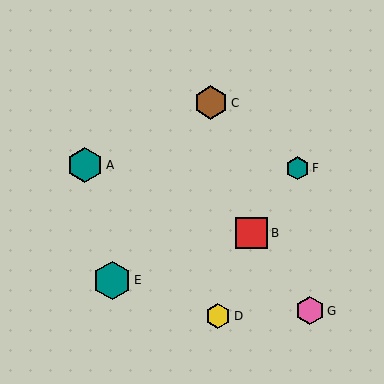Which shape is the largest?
The teal hexagon (labeled E) is the largest.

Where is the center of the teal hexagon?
The center of the teal hexagon is at (298, 168).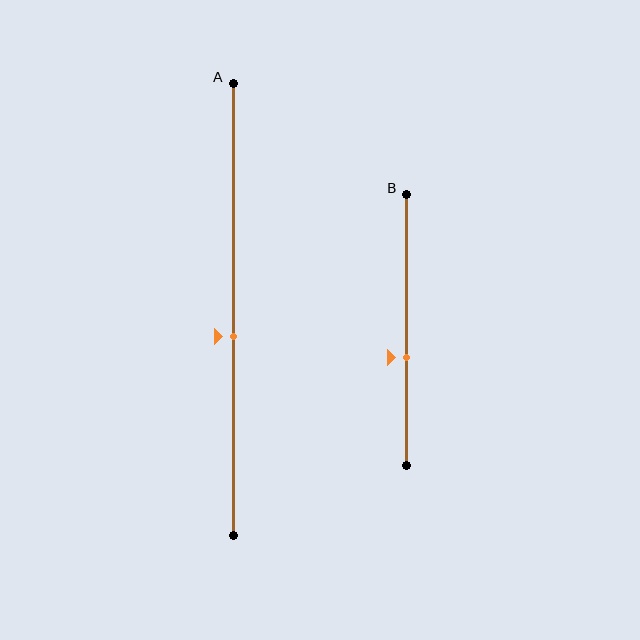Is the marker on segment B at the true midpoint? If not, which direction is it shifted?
No, the marker on segment B is shifted downward by about 10% of the segment length.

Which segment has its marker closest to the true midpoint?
Segment A has its marker closest to the true midpoint.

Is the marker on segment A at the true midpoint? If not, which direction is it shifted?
No, the marker on segment A is shifted downward by about 6% of the segment length.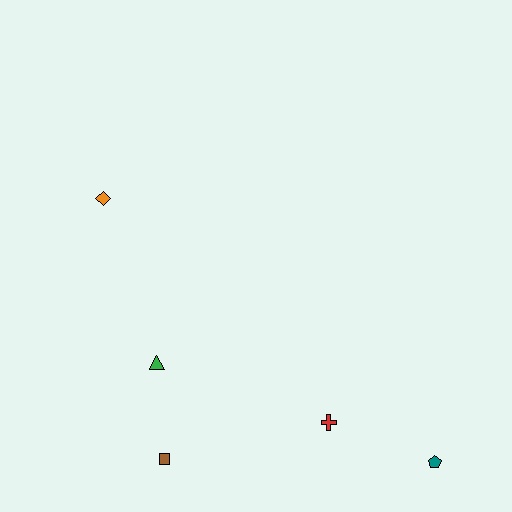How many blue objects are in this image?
There are no blue objects.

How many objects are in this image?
There are 5 objects.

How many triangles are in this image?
There is 1 triangle.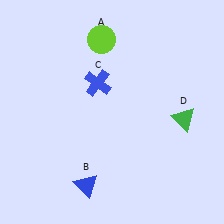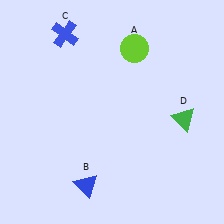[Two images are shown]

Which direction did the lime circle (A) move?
The lime circle (A) moved right.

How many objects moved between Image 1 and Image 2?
2 objects moved between the two images.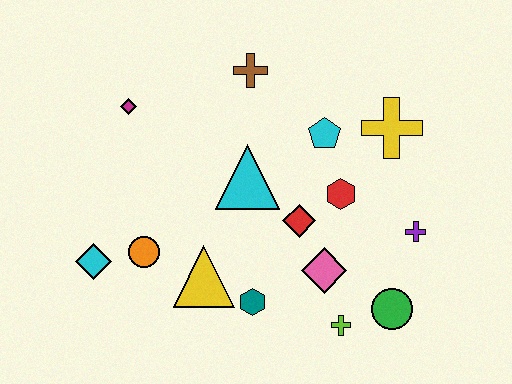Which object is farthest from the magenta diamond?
The green circle is farthest from the magenta diamond.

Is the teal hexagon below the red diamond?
Yes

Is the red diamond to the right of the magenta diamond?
Yes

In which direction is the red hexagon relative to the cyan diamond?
The red hexagon is to the right of the cyan diamond.